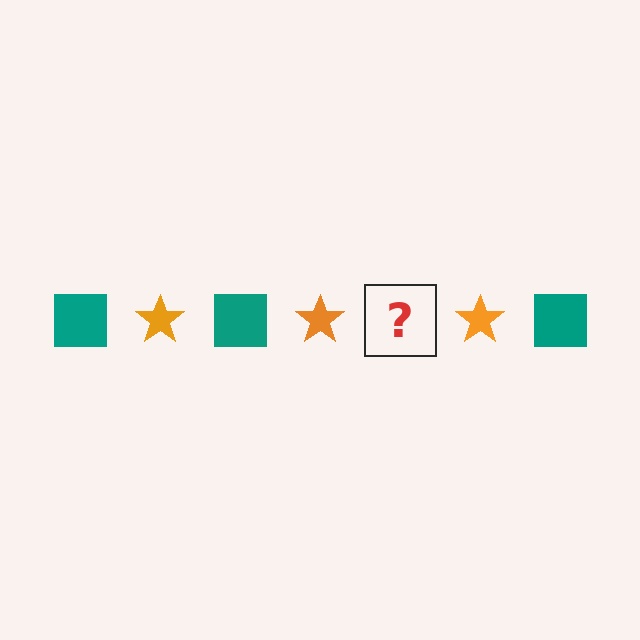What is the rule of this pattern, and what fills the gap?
The rule is that the pattern alternates between teal square and orange star. The gap should be filled with a teal square.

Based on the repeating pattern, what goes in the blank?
The blank should be a teal square.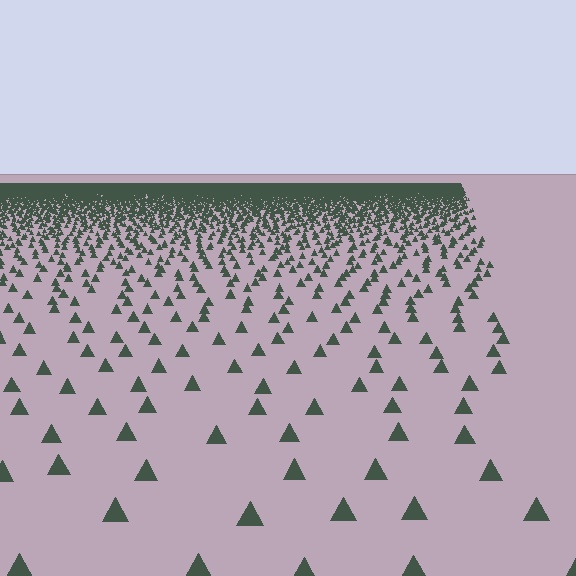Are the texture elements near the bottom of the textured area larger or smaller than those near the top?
Larger. Near the bottom, elements are closer to the viewer and appear at a bigger on-screen size.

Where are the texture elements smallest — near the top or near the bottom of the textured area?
Near the top.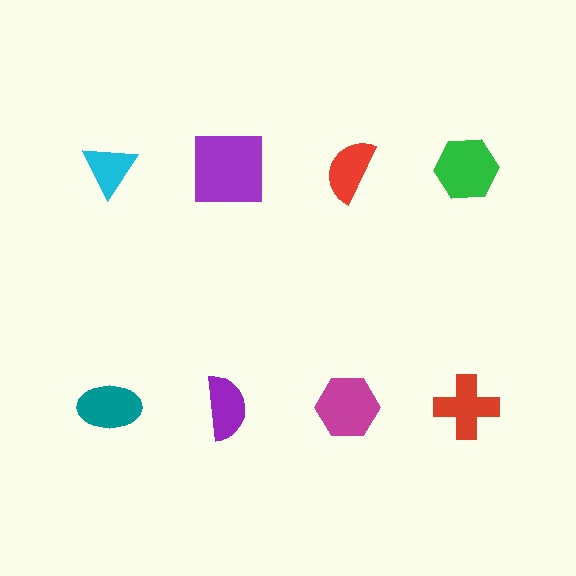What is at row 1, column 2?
A purple square.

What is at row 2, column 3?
A magenta hexagon.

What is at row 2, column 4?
A red cross.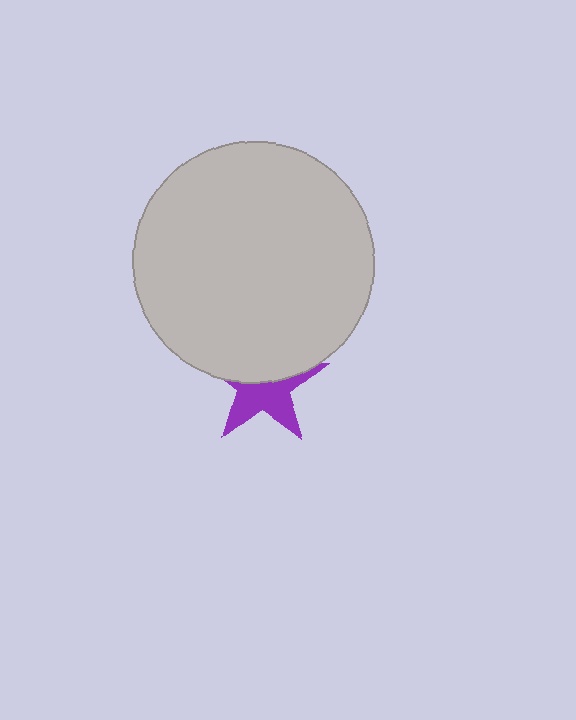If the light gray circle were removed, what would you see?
You would see the complete purple star.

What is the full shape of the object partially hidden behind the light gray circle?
The partially hidden object is a purple star.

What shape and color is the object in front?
The object in front is a light gray circle.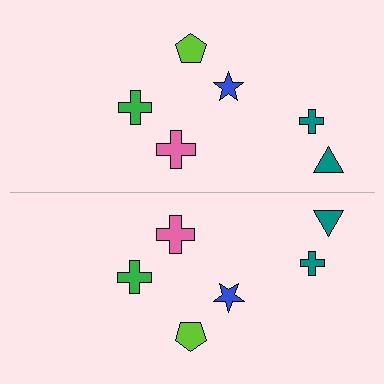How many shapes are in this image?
There are 12 shapes in this image.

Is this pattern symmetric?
Yes, this pattern has bilateral (reflection) symmetry.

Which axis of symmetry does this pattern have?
The pattern has a horizontal axis of symmetry running through the center of the image.